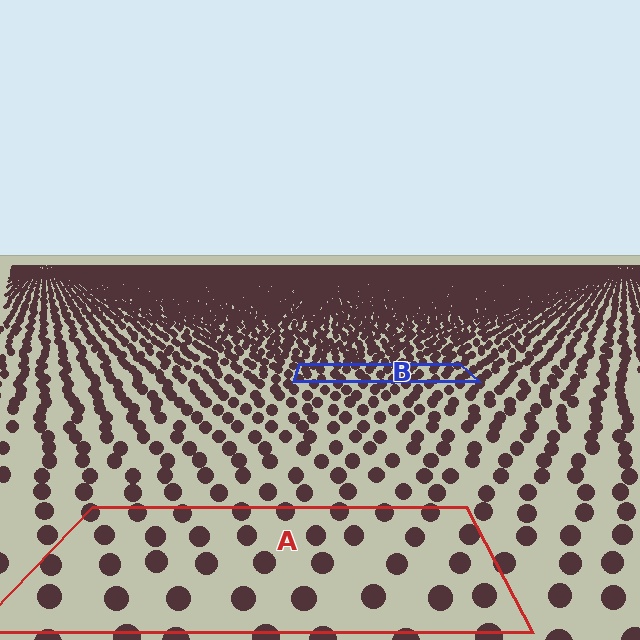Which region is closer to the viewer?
Region A is closer. The texture elements there are larger and more spread out.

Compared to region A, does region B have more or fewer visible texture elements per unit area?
Region B has more texture elements per unit area — they are packed more densely because it is farther away.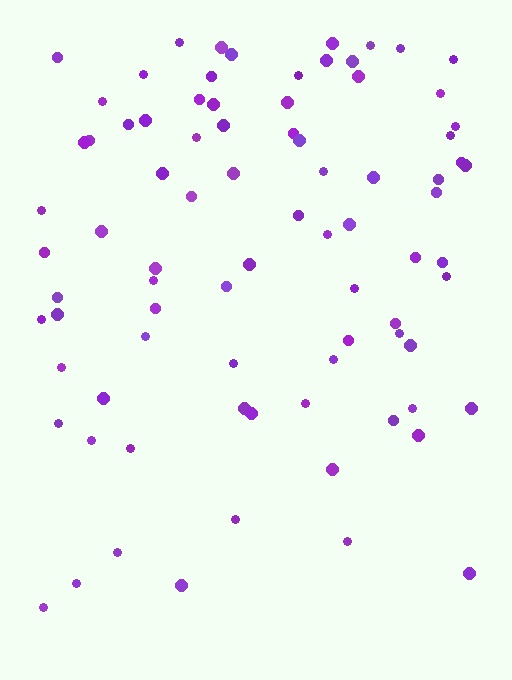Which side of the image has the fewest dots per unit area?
The bottom.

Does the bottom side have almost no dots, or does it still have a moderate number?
Still a moderate number, just noticeably fewer than the top.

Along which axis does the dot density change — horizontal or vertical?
Vertical.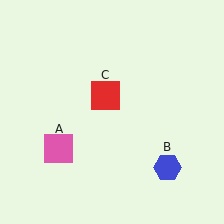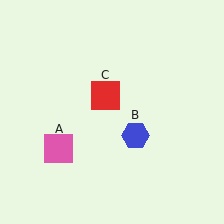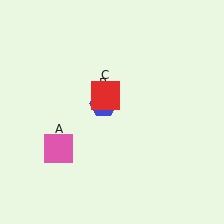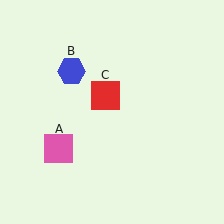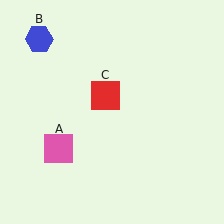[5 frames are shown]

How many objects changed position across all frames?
1 object changed position: blue hexagon (object B).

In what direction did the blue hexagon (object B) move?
The blue hexagon (object B) moved up and to the left.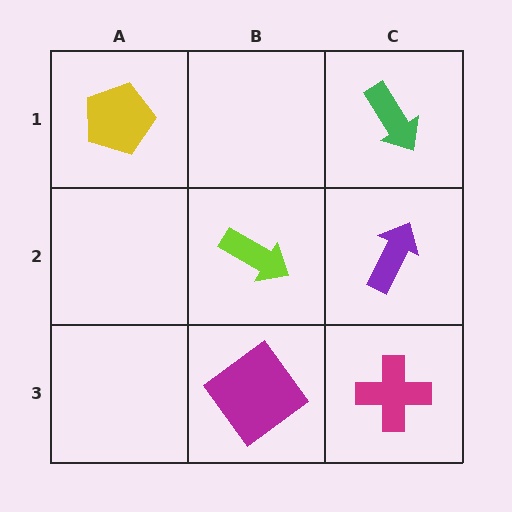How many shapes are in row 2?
2 shapes.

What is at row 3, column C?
A magenta cross.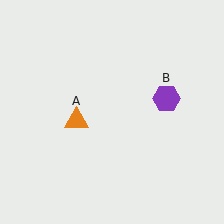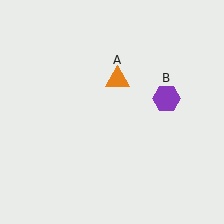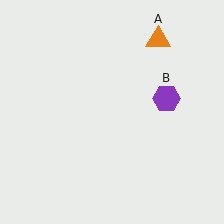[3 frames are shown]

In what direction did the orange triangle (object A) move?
The orange triangle (object A) moved up and to the right.